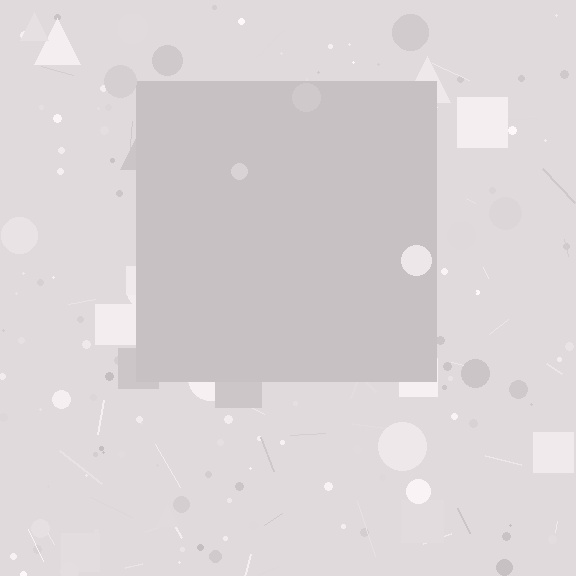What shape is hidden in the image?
A square is hidden in the image.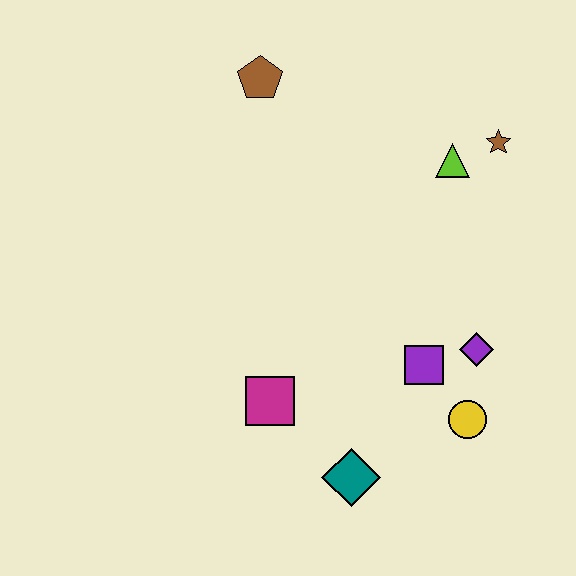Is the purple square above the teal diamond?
Yes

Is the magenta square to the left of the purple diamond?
Yes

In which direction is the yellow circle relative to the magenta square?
The yellow circle is to the right of the magenta square.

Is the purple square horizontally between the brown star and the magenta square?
Yes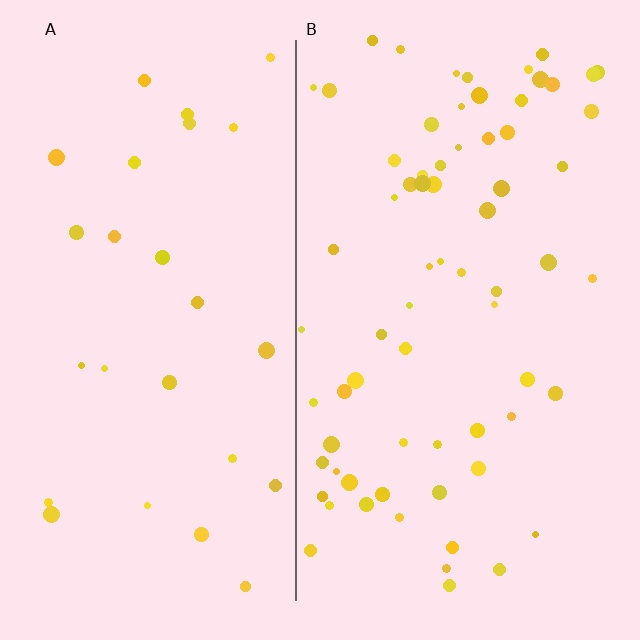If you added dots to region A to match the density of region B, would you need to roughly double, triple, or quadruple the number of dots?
Approximately triple.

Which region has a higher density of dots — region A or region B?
B (the right).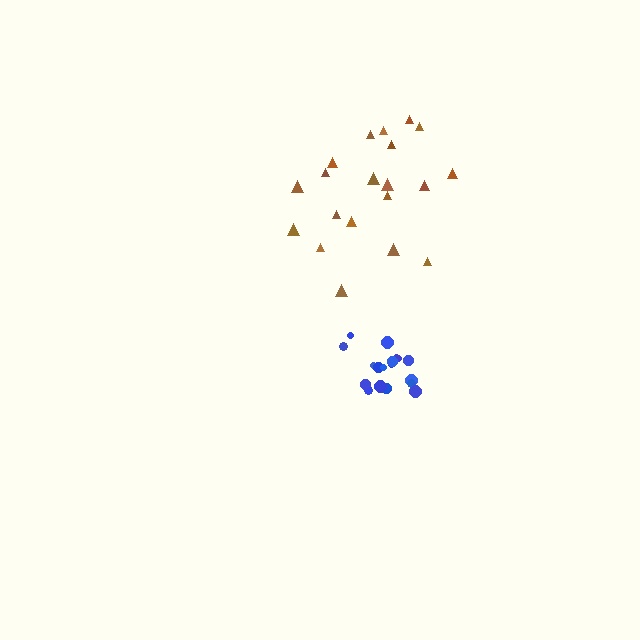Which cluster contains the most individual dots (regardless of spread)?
Brown (20).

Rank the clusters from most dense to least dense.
blue, brown.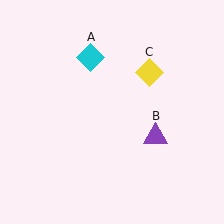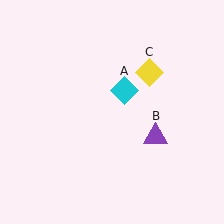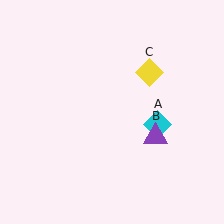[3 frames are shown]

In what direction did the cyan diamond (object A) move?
The cyan diamond (object A) moved down and to the right.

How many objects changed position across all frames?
1 object changed position: cyan diamond (object A).